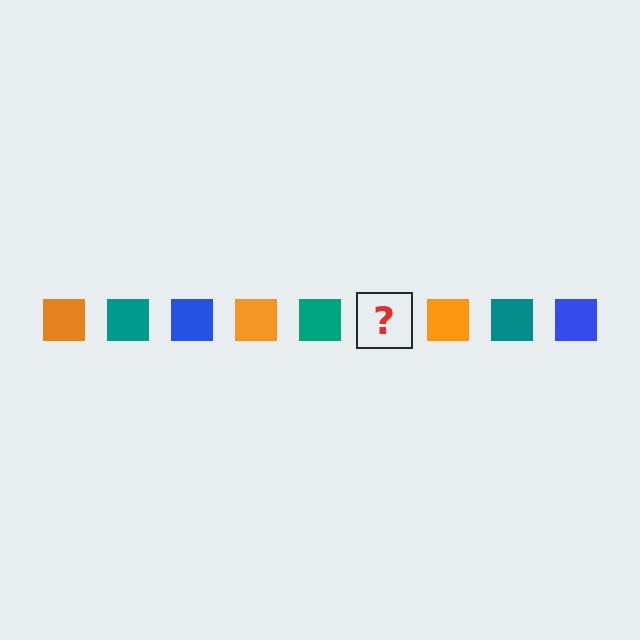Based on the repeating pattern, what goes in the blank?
The blank should be a blue square.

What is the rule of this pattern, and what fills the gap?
The rule is that the pattern cycles through orange, teal, blue squares. The gap should be filled with a blue square.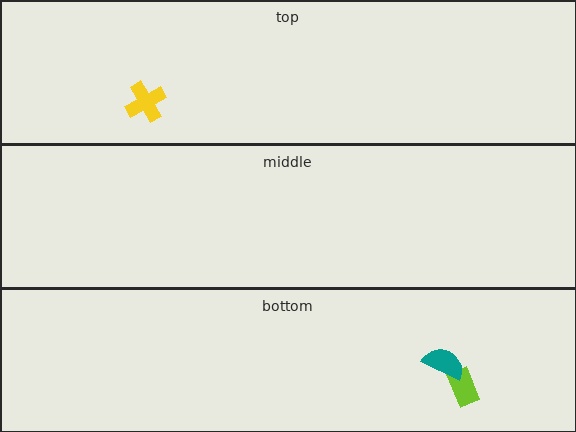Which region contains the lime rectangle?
The bottom region.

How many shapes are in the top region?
1.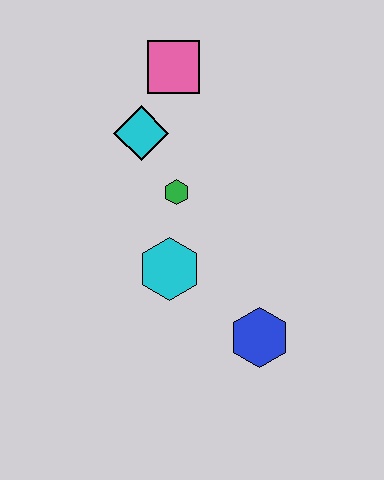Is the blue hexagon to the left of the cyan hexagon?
No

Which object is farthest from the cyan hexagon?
The pink square is farthest from the cyan hexagon.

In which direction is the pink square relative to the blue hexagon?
The pink square is above the blue hexagon.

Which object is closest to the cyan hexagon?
The green hexagon is closest to the cyan hexagon.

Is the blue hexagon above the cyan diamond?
No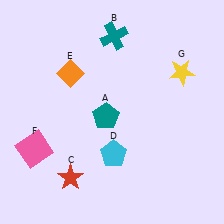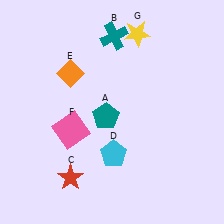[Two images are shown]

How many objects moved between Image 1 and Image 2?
2 objects moved between the two images.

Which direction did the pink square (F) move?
The pink square (F) moved right.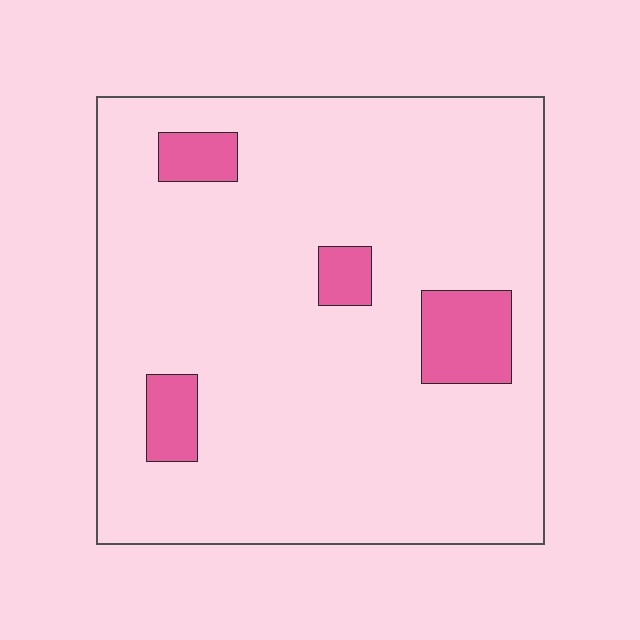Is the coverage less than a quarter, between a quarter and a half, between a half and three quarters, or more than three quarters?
Less than a quarter.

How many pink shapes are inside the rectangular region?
4.